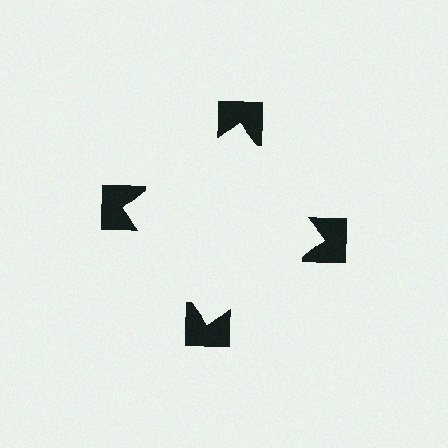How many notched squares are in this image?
There are 4 — one at each vertex of the illusory square.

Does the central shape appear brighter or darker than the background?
It typically appears slightly brighter than the background, even though no actual brightness change is drawn.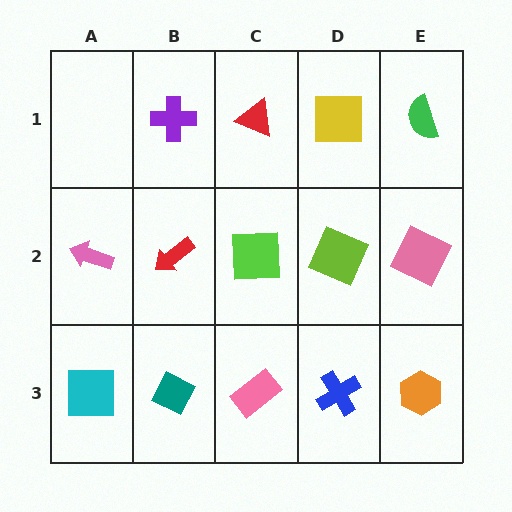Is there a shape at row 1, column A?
No, that cell is empty.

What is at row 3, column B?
A teal diamond.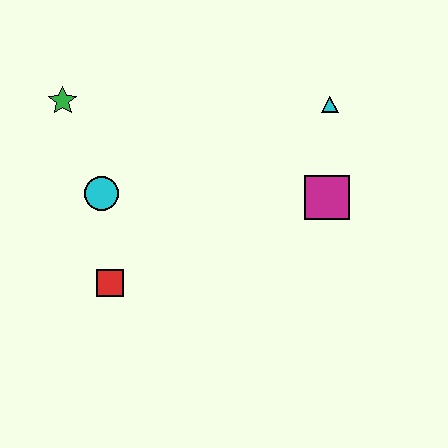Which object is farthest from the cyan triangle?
The red square is farthest from the cyan triangle.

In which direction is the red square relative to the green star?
The red square is below the green star.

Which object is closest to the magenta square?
The cyan triangle is closest to the magenta square.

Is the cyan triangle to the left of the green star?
No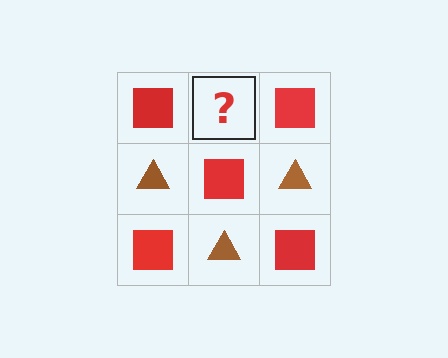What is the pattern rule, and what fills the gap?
The rule is that it alternates red square and brown triangle in a checkerboard pattern. The gap should be filled with a brown triangle.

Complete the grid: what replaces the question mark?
The question mark should be replaced with a brown triangle.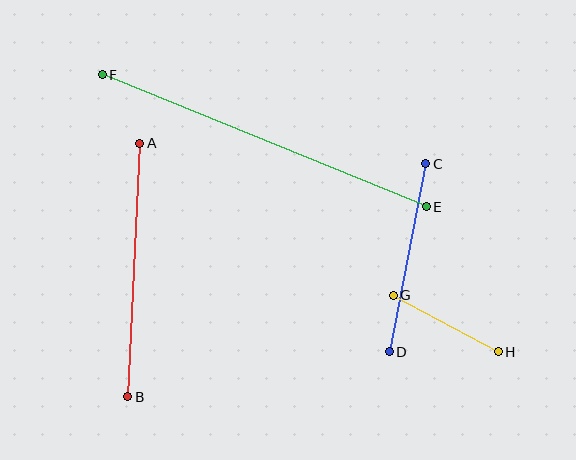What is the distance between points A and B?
The distance is approximately 254 pixels.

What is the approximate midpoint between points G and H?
The midpoint is at approximately (446, 323) pixels.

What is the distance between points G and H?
The distance is approximately 119 pixels.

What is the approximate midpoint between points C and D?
The midpoint is at approximately (408, 258) pixels.